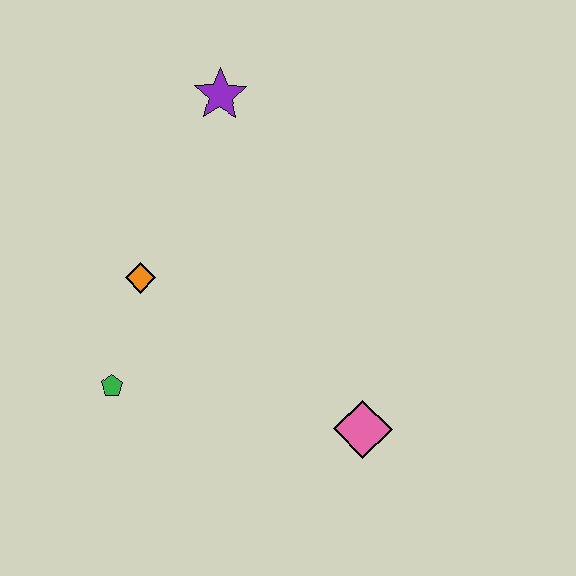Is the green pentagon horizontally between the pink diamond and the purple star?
No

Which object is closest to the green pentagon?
The orange diamond is closest to the green pentagon.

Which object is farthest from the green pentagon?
The purple star is farthest from the green pentagon.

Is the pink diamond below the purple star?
Yes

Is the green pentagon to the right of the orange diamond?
No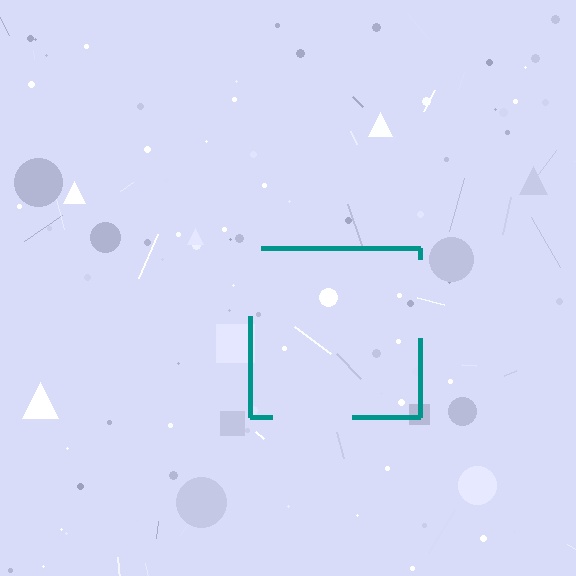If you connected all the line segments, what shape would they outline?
They would outline a square.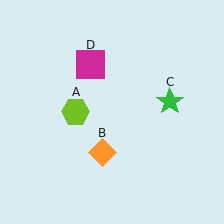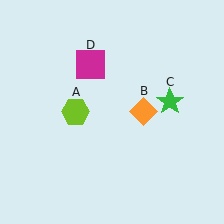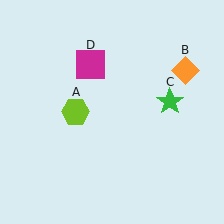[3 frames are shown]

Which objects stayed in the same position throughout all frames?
Lime hexagon (object A) and green star (object C) and magenta square (object D) remained stationary.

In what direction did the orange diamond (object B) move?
The orange diamond (object B) moved up and to the right.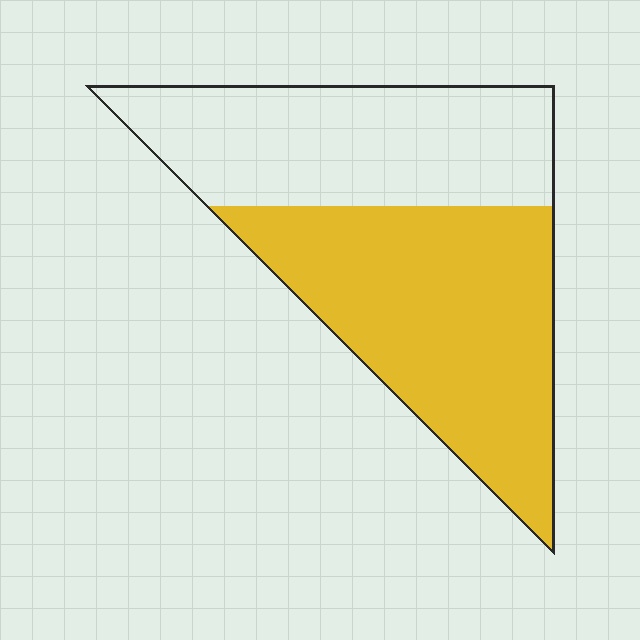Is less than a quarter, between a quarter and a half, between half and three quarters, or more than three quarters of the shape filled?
Between half and three quarters.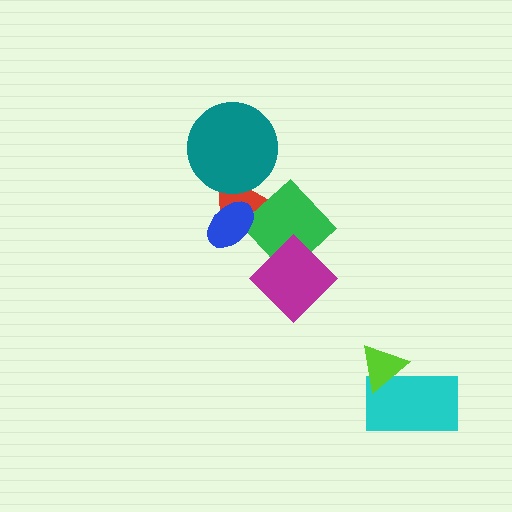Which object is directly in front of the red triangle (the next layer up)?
The teal circle is directly in front of the red triangle.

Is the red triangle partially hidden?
Yes, it is partially covered by another shape.